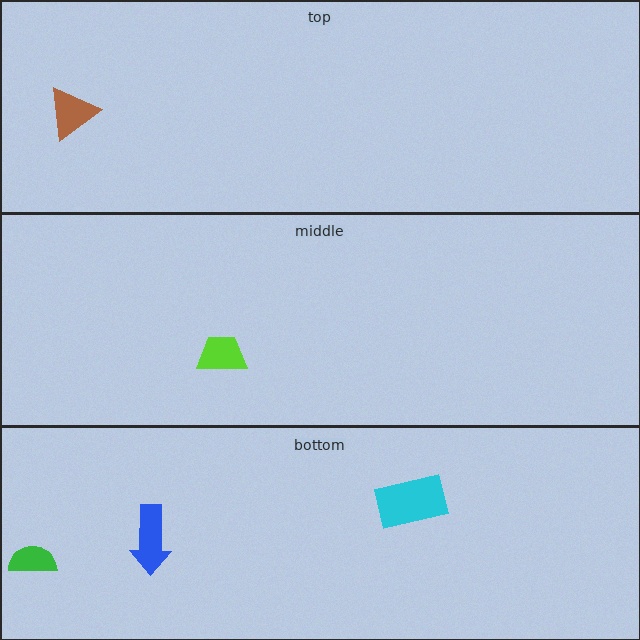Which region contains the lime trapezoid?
The middle region.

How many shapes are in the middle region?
1.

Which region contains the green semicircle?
The bottom region.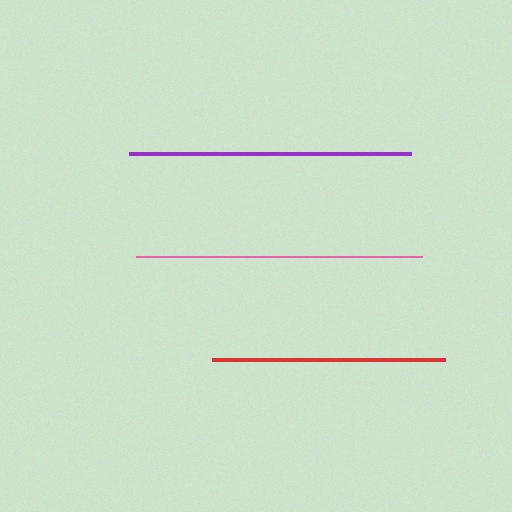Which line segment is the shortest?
The red line is the shortest at approximately 234 pixels.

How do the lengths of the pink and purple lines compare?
The pink and purple lines are approximately the same length.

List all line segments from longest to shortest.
From longest to shortest: pink, purple, red.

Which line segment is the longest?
The pink line is the longest at approximately 286 pixels.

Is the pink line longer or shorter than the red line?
The pink line is longer than the red line.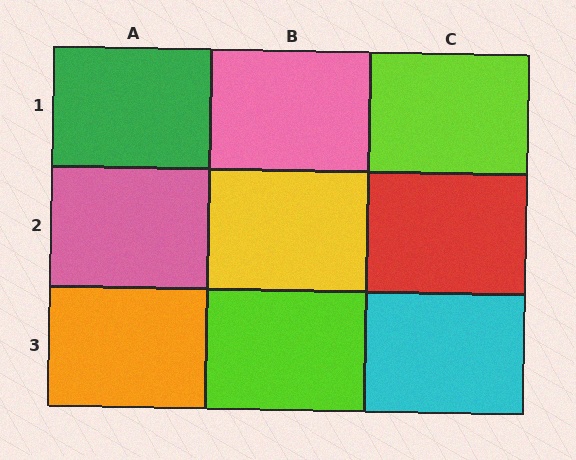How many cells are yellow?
1 cell is yellow.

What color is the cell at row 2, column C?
Red.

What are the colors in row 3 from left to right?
Orange, lime, cyan.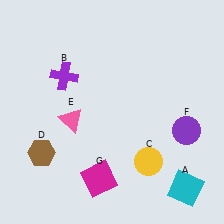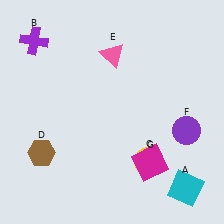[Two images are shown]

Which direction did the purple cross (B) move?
The purple cross (B) moved up.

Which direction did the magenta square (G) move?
The magenta square (G) moved right.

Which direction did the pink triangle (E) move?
The pink triangle (E) moved up.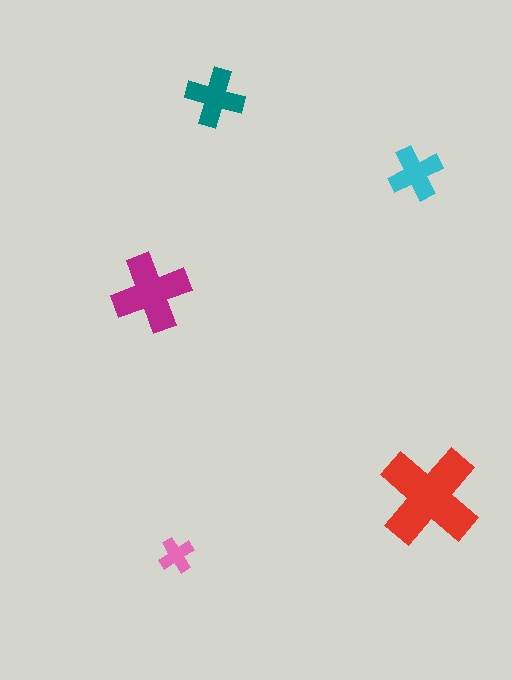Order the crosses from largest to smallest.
the red one, the magenta one, the teal one, the cyan one, the pink one.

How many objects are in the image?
There are 5 objects in the image.